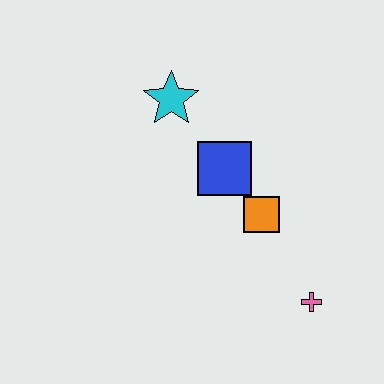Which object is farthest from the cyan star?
The pink cross is farthest from the cyan star.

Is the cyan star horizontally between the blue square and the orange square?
No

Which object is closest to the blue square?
The orange square is closest to the blue square.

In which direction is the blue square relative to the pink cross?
The blue square is above the pink cross.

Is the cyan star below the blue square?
No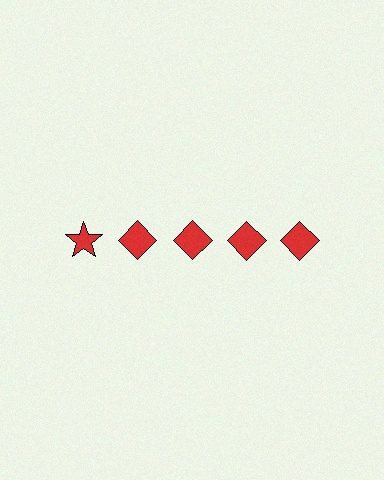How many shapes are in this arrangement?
There are 5 shapes arranged in a grid pattern.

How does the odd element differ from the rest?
It has a different shape: star instead of diamond.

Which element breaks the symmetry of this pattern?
The red star in the top row, leftmost column breaks the symmetry. All other shapes are red diamonds.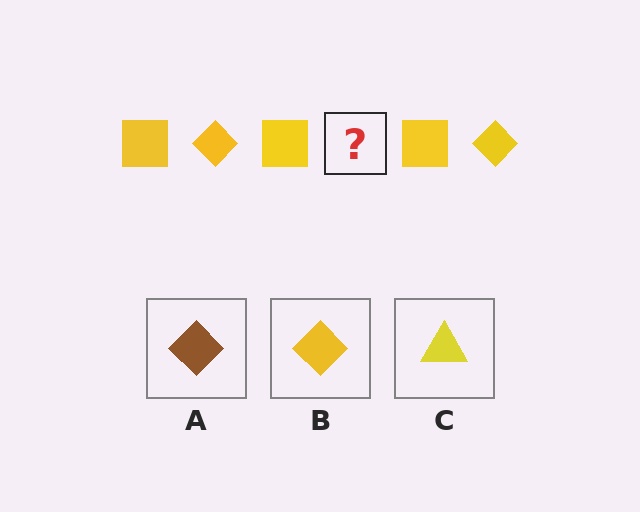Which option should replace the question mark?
Option B.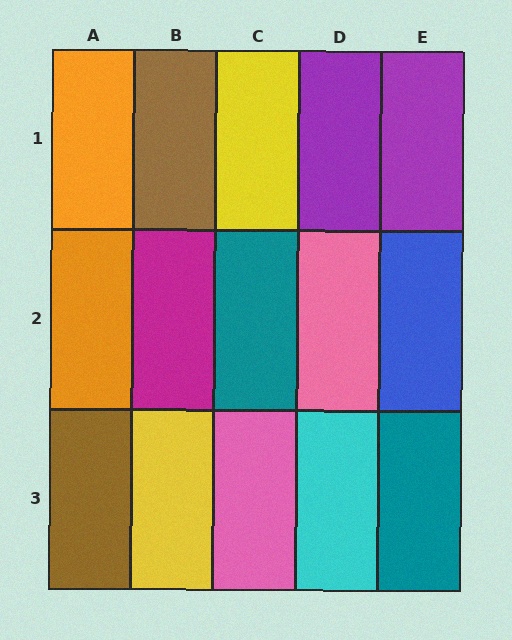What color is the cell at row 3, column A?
Brown.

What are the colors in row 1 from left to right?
Orange, brown, yellow, purple, purple.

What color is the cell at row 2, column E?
Blue.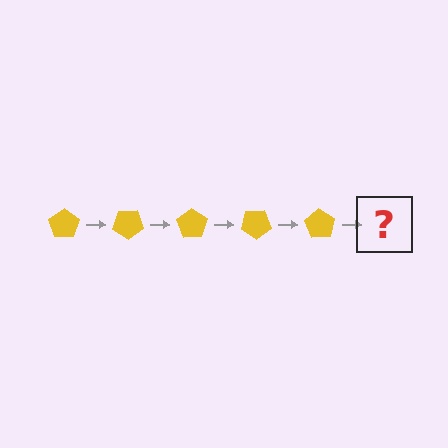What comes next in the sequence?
The next element should be a yellow pentagon rotated 175 degrees.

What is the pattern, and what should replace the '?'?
The pattern is that the pentagon rotates 35 degrees each step. The '?' should be a yellow pentagon rotated 175 degrees.